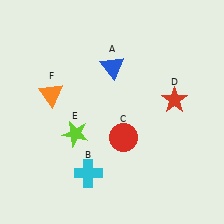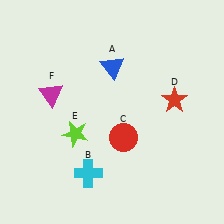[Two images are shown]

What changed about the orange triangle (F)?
In Image 1, F is orange. In Image 2, it changed to magenta.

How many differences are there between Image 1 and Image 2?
There is 1 difference between the two images.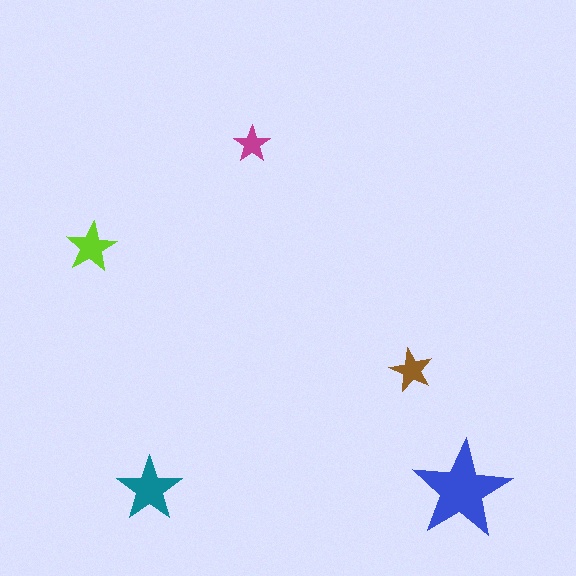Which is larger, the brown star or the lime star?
The lime one.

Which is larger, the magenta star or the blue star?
The blue one.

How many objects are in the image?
There are 5 objects in the image.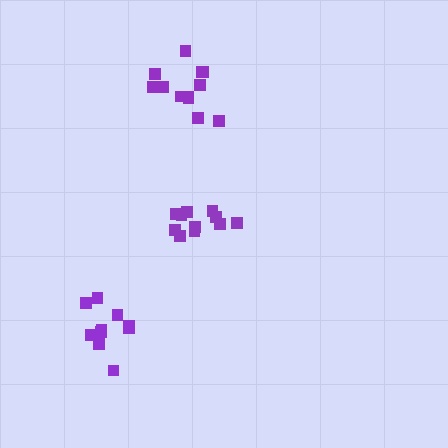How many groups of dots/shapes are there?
There are 3 groups.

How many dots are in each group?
Group 1: 10 dots, Group 2: 11 dots, Group 3: 12 dots (33 total).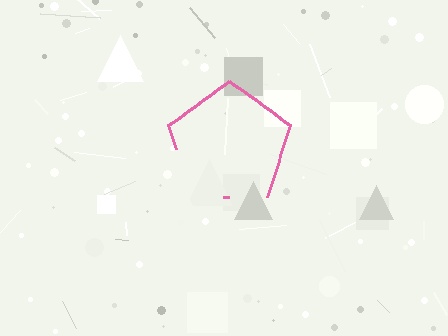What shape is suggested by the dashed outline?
The dashed outline suggests a pentagon.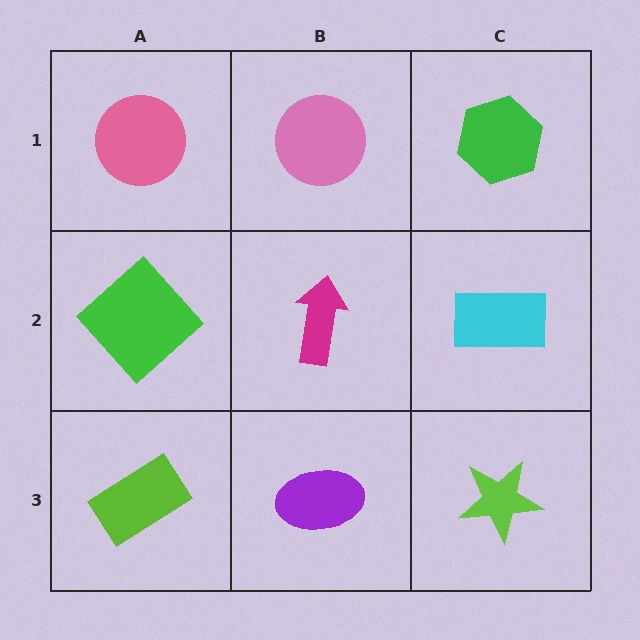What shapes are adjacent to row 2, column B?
A pink circle (row 1, column B), a purple ellipse (row 3, column B), a green diamond (row 2, column A), a cyan rectangle (row 2, column C).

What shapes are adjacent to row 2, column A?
A pink circle (row 1, column A), a lime rectangle (row 3, column A), a magenta arrow (row 2, column B).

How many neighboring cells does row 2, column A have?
3.